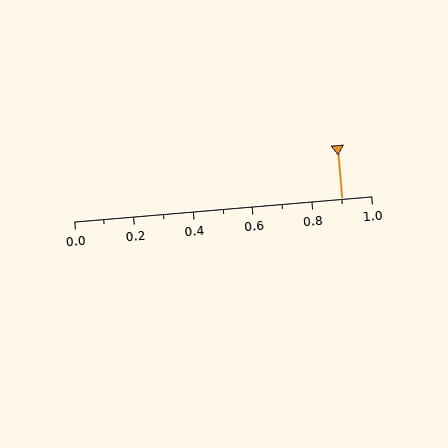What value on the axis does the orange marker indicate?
The marker indicates approximately 0.9.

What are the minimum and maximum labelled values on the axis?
The axis runs from 0.0 to 1.0.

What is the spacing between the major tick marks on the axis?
The major ticks are spaced 0.2 apart.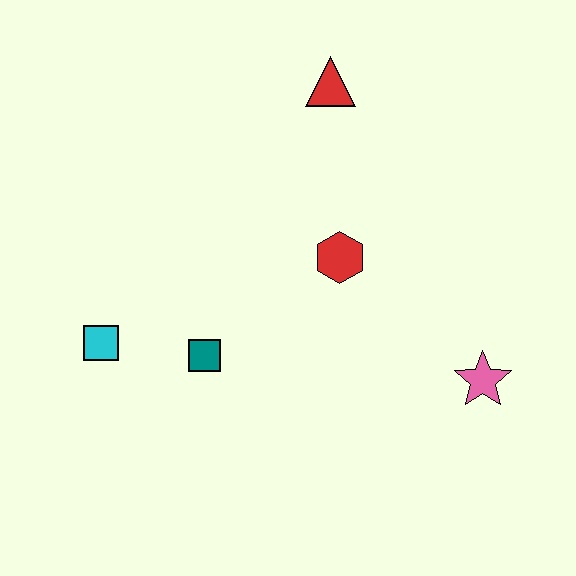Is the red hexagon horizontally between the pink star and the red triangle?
Yes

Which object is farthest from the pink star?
The cyan square is farthest from the pink star.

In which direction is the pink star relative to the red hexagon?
The pink star is to the right of the red hexagon.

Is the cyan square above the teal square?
Yes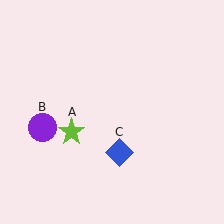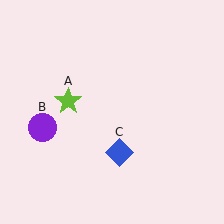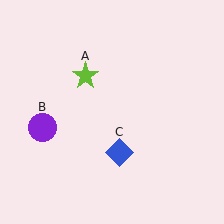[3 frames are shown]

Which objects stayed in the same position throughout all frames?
Purple circle (object B) and blue diamond (object C) remained stationary.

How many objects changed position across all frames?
1 object changed position: lime star (object A).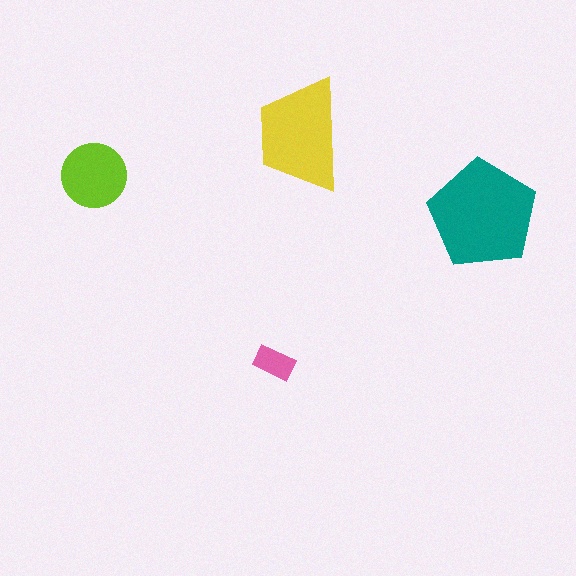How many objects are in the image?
There are 4 objects in the image.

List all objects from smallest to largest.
The pink rectangle, the lime circle, the yellow trapezoid, the teal pentagon.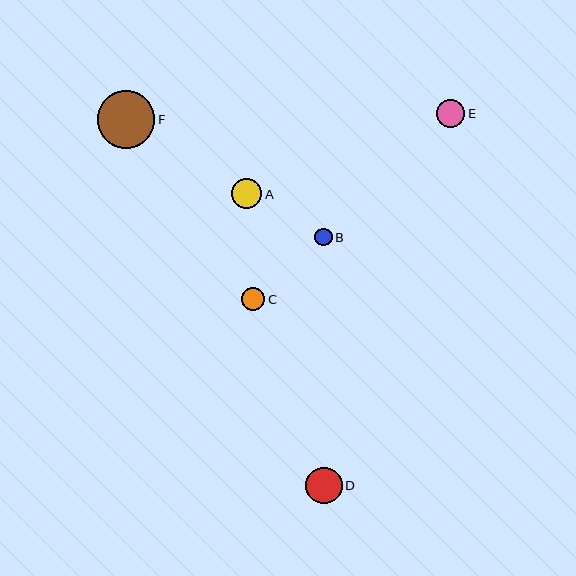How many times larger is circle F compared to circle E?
Circle F is approximately 2.1 times the size of circle E.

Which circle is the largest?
Circle F is the largest with a size of approximately 58 pixels.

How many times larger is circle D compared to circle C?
Circle D is approximately 1.5 times the size of circle C.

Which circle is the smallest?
Circle B is the smallest with a size of approximately 18 pixels.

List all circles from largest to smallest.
From largest to smallest: F, D, A, E, C, B.